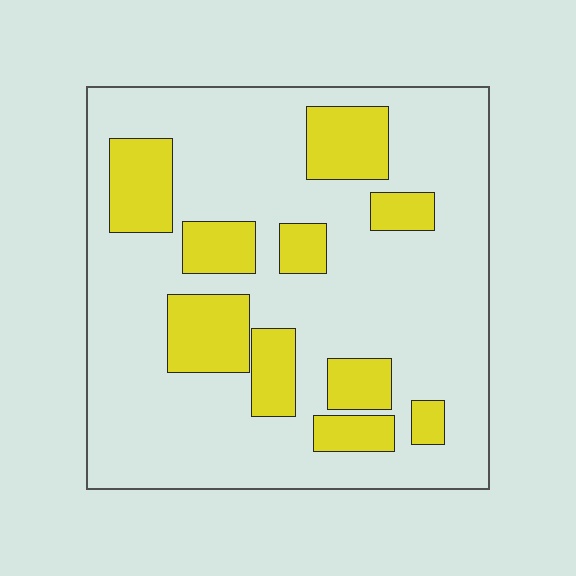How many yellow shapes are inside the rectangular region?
10.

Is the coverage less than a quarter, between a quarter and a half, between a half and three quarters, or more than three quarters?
Less than a quarter.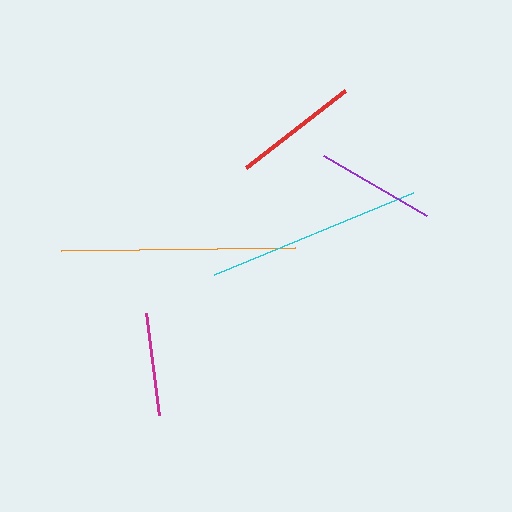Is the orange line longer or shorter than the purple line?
The orange line is longer than the purple line.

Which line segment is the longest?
The orange line is the longest at approximately 233 pixels.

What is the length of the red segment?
The red segment is approximately 126 pixels long.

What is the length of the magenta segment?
The magenta segment is approximately 103 pixels long.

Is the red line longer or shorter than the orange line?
The orange line is longer than the red line.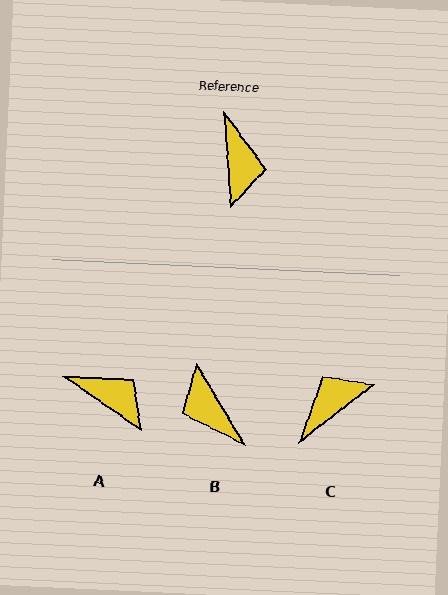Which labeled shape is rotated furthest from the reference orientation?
B, about 153 degrees away.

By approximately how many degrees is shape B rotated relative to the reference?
Approximately 153 degrees clockwise.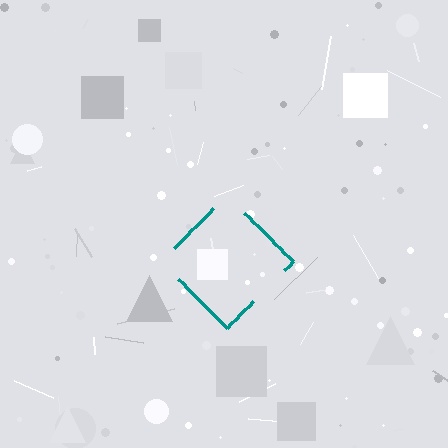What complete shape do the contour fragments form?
The contour fragments form a diamond.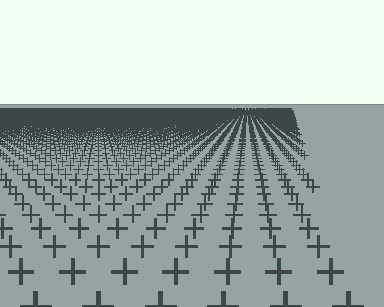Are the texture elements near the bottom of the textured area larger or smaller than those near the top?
Larger. Near the bottom, elements are closer to the viewer and appear at a bigger on-screen size.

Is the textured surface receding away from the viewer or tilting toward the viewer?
The surface is receding away from the viewer. Texture elements get smaller and denser toward the top.